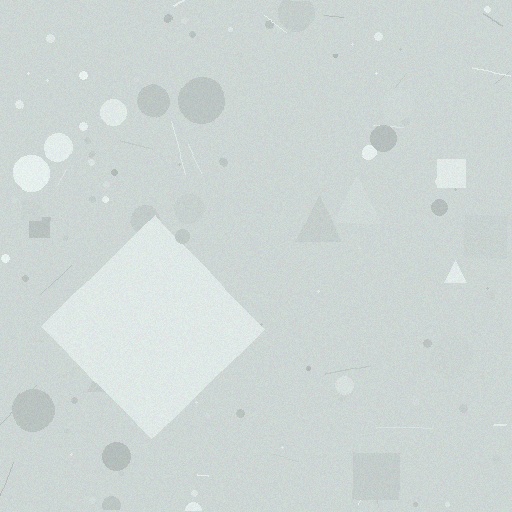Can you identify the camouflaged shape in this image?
The camouflaged shape is a diamond.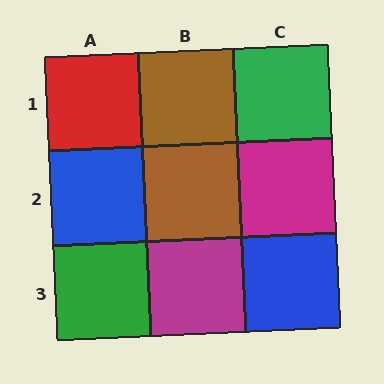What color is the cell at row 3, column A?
Green.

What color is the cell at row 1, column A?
Red.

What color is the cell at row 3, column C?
Blue.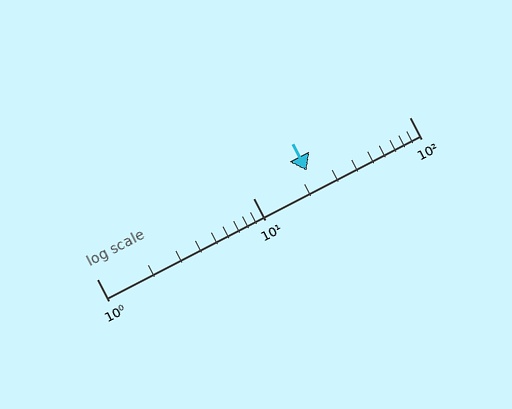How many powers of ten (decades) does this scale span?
The scale spans 2 decades, from 1 to 100.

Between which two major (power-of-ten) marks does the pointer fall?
The pointer is between 10 and 100.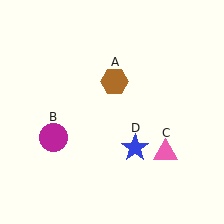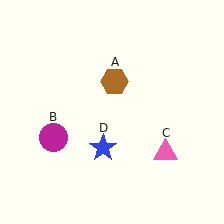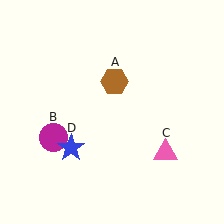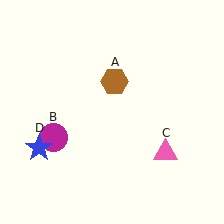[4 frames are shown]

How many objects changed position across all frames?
1 object changed position: blue star (object D).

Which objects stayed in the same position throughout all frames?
Brown hexagon (object A) and magenta circle (object B) and pink triangle (object C) remained stationary.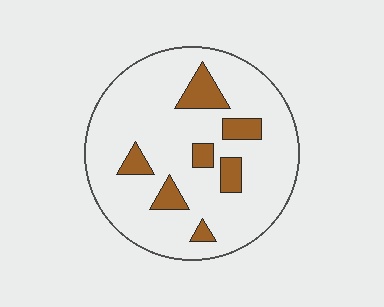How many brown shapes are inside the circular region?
7.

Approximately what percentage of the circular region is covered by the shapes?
Approximately 15%.